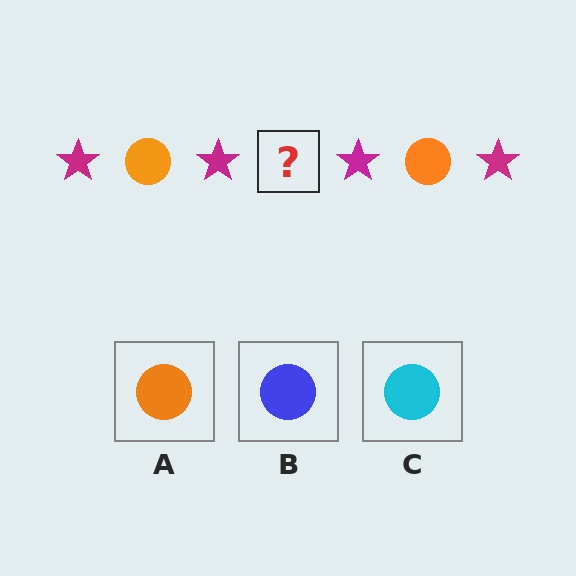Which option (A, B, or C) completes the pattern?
A.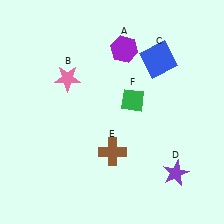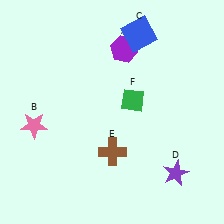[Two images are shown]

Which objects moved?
The objects that moved are: the pink star (B), the blue square (C).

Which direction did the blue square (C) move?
The blue square (C) moved up.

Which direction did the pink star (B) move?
The pink star (B) moved down.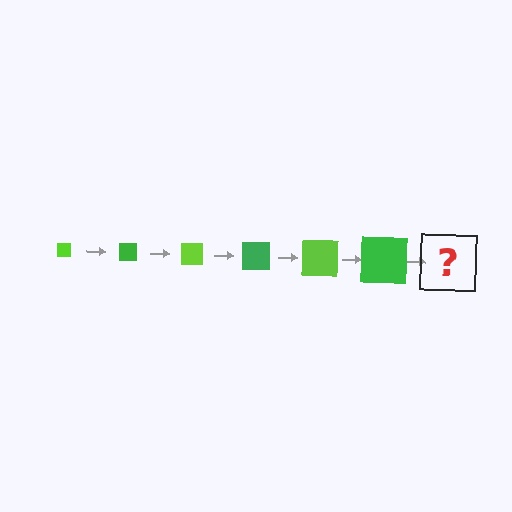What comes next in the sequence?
The next element should be a lime square, larger than the previous one.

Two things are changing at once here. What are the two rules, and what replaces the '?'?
The two rules are that the square grows larger each step and the color cycles through lime and green. The '?' should be a lime square, larger than the previous one.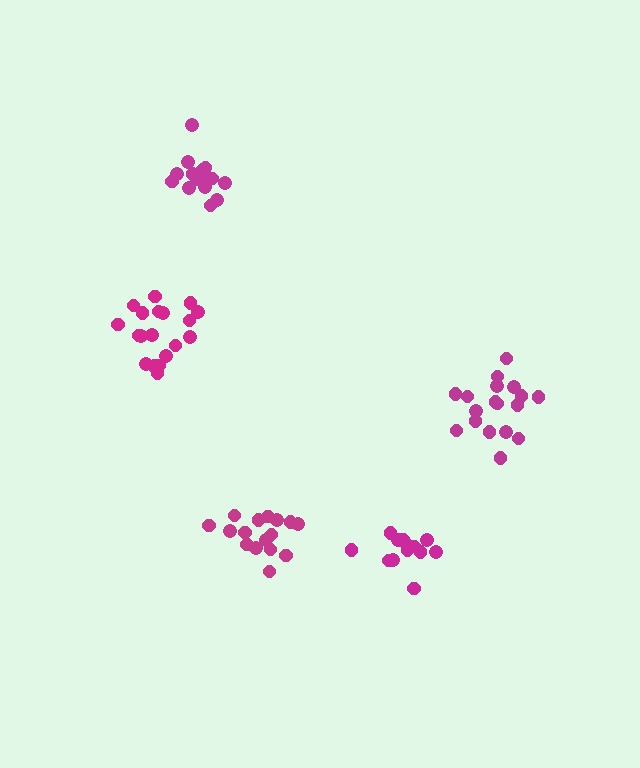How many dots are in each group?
Group 1: 13 dots, Group 2: 19 dots, Group 3: 16 dots, Group 4: 15 dots, Group 5: 18 dots (81 total).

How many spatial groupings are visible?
There are 5 spatial groupings.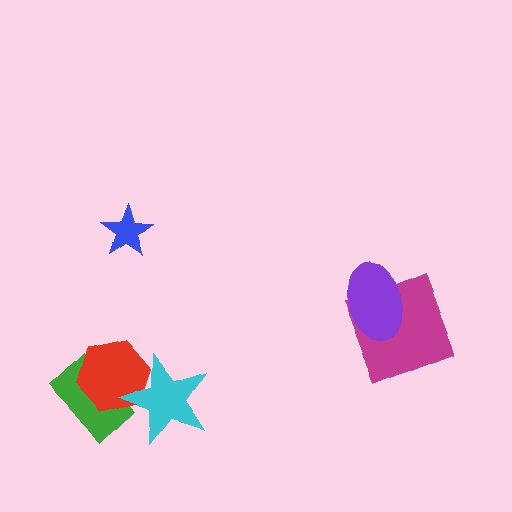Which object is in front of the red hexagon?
The cyan star is in front of the red hexagon.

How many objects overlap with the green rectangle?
2 objects overlap with the green rectangle.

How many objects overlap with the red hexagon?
2 objects overlap with the red hexagon.